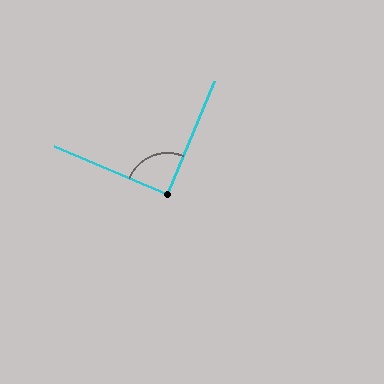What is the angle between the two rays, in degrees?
Approximately 90 degrees.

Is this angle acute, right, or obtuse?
It is approximately a right angle.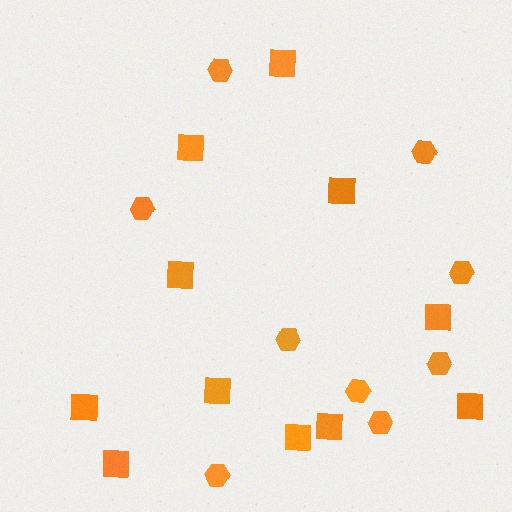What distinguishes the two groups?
There are 2 groups: one group of hexagons (9) and one group of squares (11).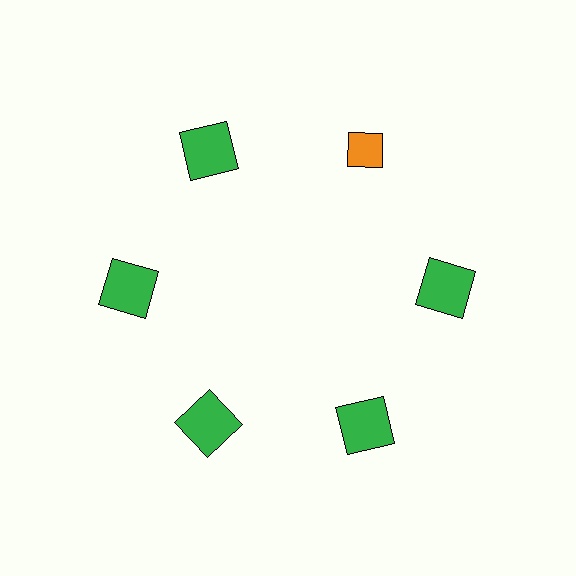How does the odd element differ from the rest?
It differs in both color (orange instead of green) and shape (diamond instead of square).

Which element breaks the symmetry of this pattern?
The orange diamond at roughly the 1 o'clock position breaks the symmetry. All other shapes are green squares.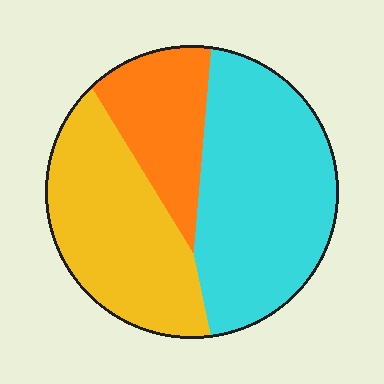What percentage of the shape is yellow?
Yellow covers 35% of the shape.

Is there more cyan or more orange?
Cyan.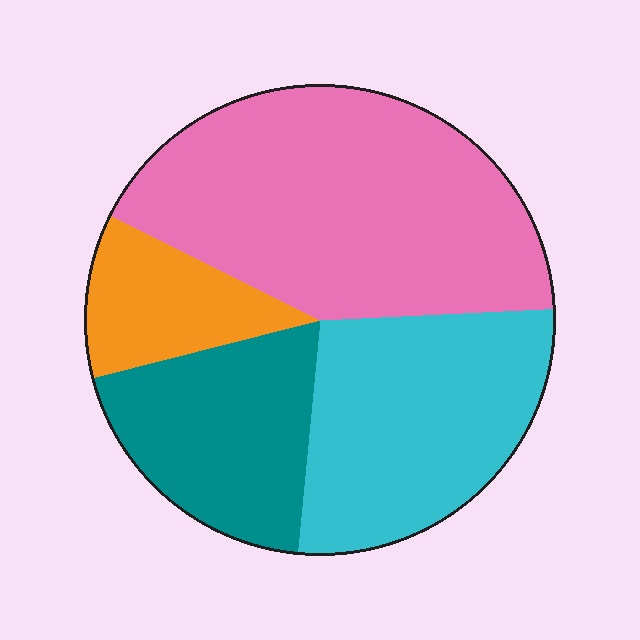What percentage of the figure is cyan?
Cyan covers about 25% of the figure.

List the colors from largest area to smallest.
From largest to smallest: pink, cyan, teal, orange.